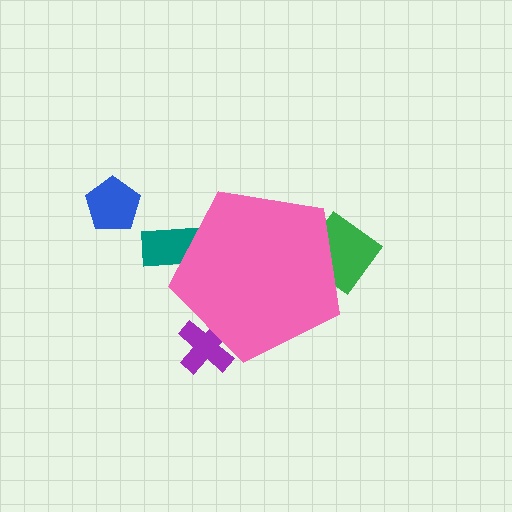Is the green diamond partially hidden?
Yes, the green diamond is partially hidden behind the pink pentagon.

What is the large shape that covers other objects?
A pink pentagon.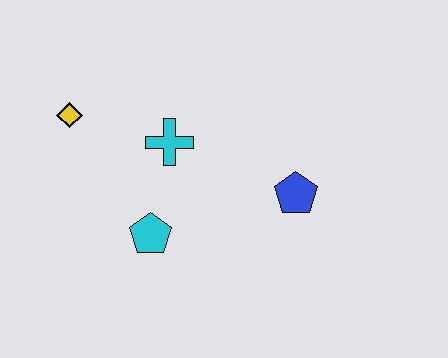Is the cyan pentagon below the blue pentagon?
Yes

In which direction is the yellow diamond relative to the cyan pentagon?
The yellow diamond is above the cyan pentagon.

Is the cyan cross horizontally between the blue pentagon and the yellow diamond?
Yes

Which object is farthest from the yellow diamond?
The blue pentagon is farthest from the yellow diamond.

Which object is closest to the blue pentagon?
The cyan cross is closest to the blue pentagon.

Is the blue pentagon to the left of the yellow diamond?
No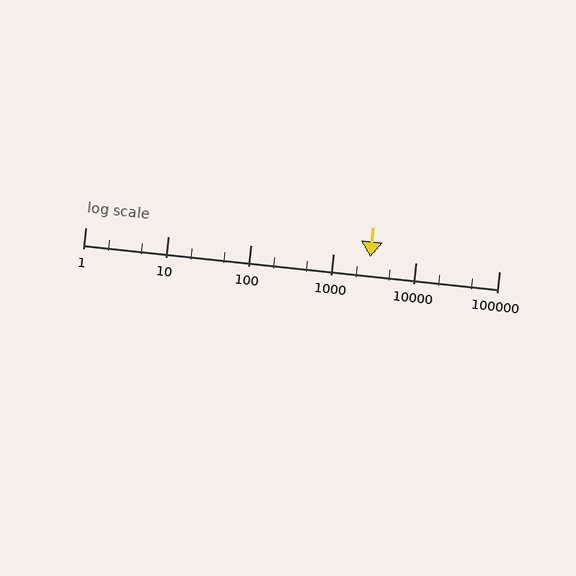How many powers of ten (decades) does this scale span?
The scale spans 5 decades, from 1 to 100000.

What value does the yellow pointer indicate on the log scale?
The pointer indicates approximately 2800.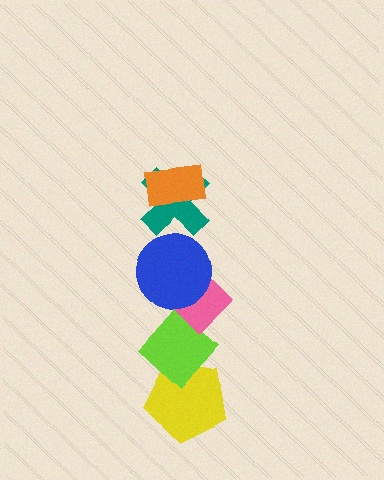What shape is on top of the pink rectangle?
The blue circle is on top of the pink rectangle.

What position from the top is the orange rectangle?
The orange rectangle is 1st from the top.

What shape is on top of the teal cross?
The orange rectangle is on top of the teal cross.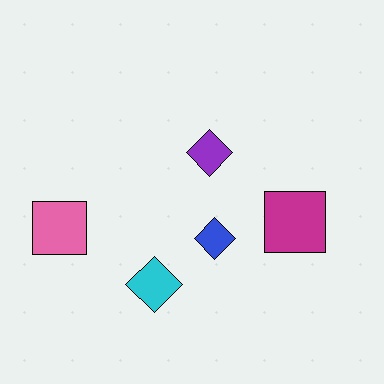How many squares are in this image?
There are 2 squares.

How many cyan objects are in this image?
There is 1 cyan object.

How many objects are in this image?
There are 5 objects.